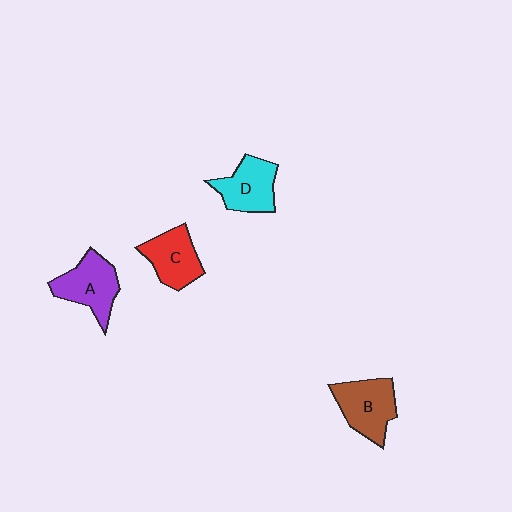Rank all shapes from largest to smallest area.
From largest to smallest: B (brown), A (purple), D (cyan), C (red).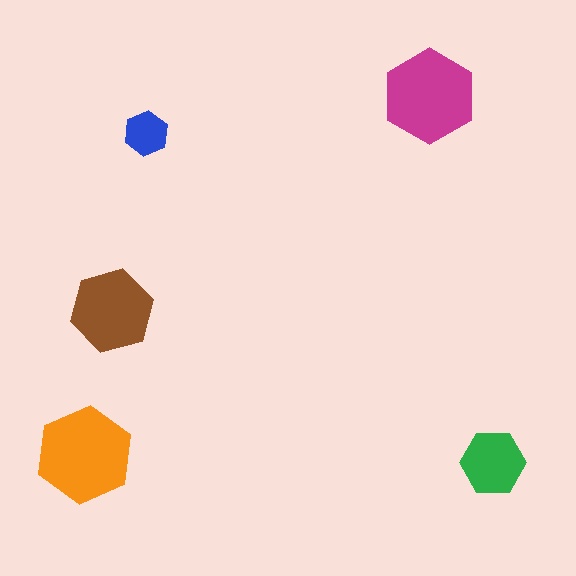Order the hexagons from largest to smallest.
the orange one, the magenta one, the brown one, the green one, the blue one.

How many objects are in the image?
There are 5 objects in the image.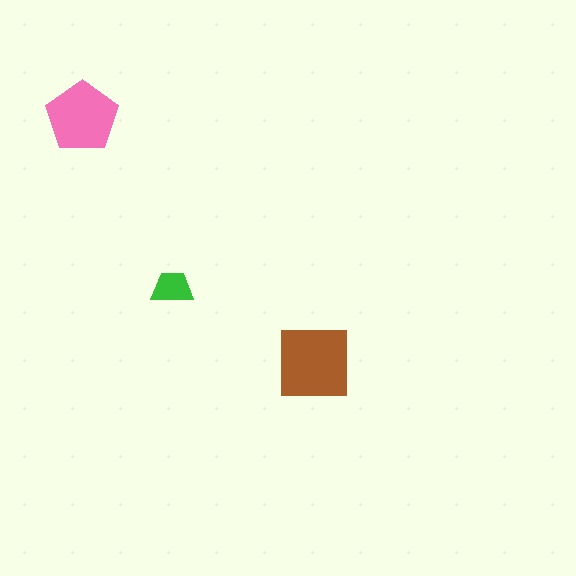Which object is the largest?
The brown square.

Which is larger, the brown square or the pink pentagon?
The brown square.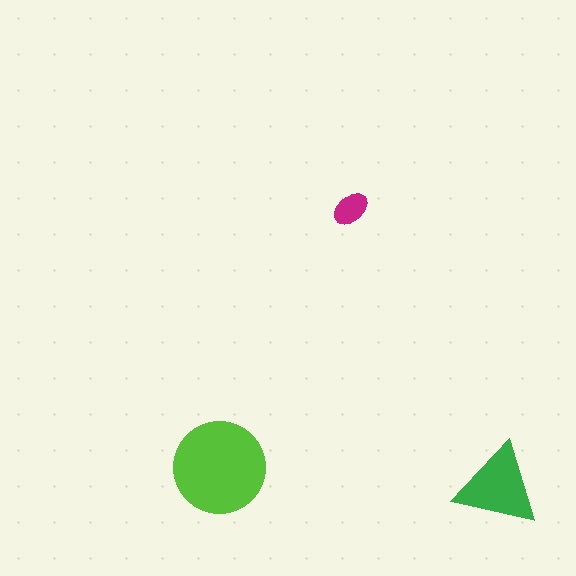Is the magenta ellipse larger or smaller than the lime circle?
Smaller.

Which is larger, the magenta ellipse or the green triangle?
The green triangle.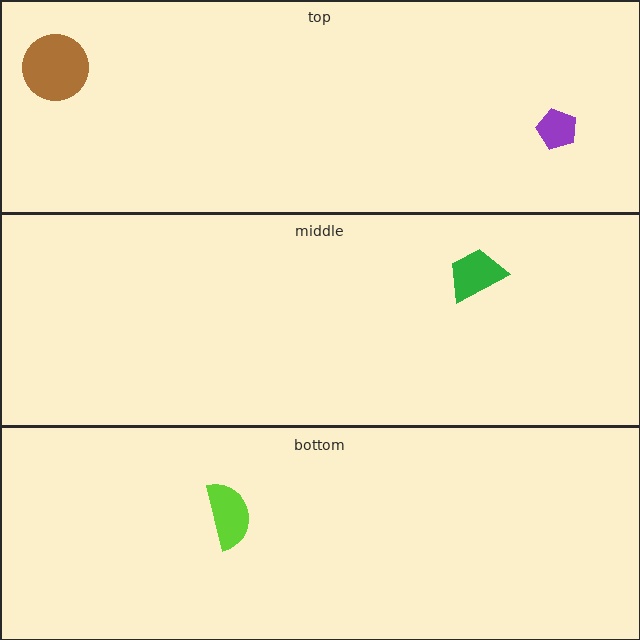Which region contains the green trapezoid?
The middle region.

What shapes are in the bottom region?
The lime semicircle.